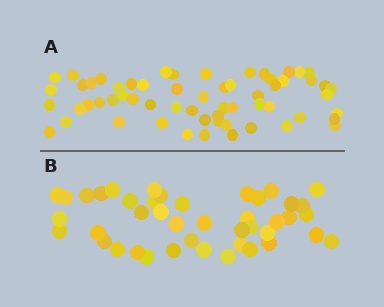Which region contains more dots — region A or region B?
Region A (the top region) has more dots.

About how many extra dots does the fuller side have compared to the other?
Region A has approximately 15 more dots than region B.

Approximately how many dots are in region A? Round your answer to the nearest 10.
About 60 dots.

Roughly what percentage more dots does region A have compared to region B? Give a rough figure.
About 40% more.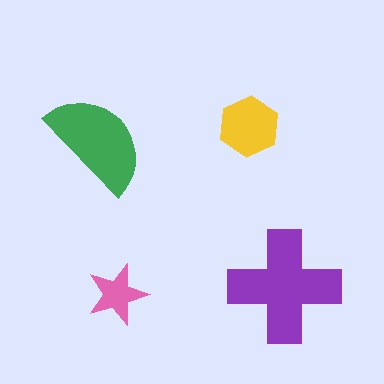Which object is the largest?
The purple cross.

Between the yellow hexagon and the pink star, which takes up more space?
The yellow hexagon.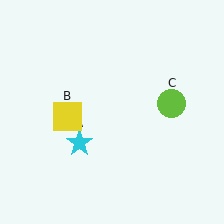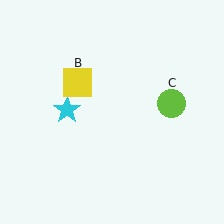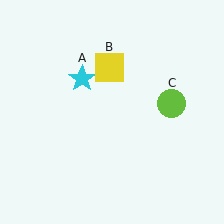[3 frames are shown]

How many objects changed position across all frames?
2 objects changed position: cyan star (object A), yellow square (object B).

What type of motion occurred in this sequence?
The cyan star (object A), yellow square (object B) rotated clockwise around the center of the scene.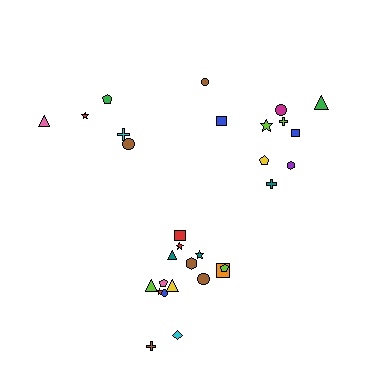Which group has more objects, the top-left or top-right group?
The top-right group.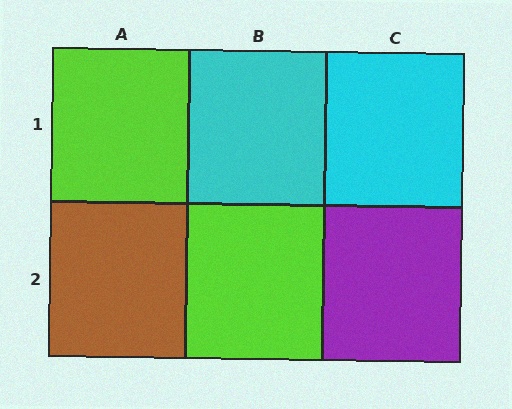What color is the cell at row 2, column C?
Purple.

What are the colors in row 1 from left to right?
Lime, cyan, cyan.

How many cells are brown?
1 cell is brown.